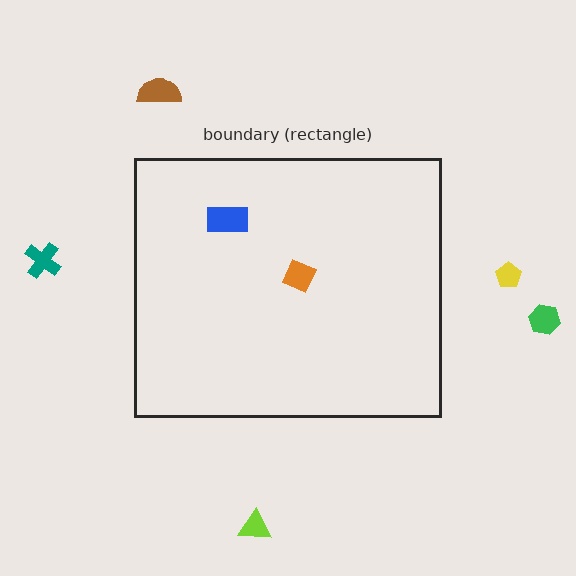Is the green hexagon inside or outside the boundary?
Outside.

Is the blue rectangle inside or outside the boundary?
Inside.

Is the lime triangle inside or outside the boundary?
Outside.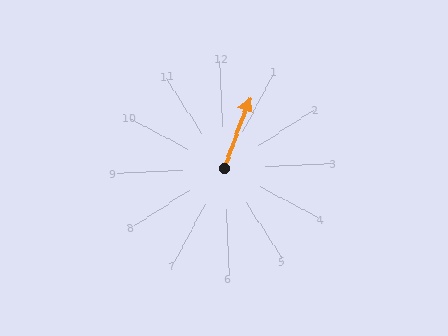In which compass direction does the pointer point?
Northeast.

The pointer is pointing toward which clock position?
Roughly 1 o'clock.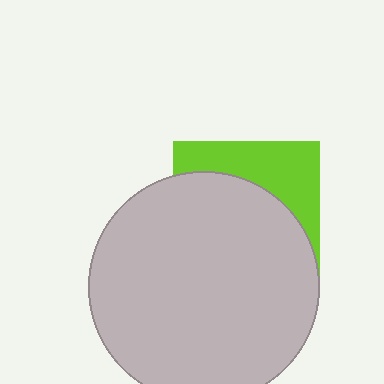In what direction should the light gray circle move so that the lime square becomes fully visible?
The light gray circle should move down. That is the shortest direction to clear the overlap and leave the lime square fully visible.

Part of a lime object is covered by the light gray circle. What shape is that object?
It is a square.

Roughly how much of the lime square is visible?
A small part of it is visible (roughly 34%).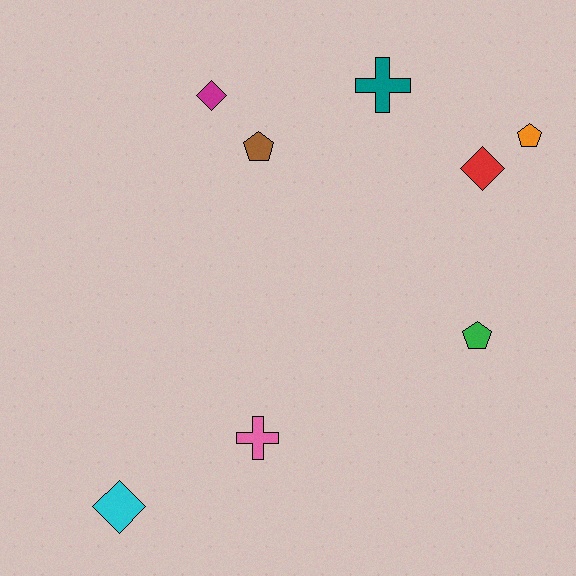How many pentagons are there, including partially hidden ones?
There are 3 pentagons.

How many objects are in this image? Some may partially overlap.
There are 8 objects.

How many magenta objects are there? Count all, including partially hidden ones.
There is 1 magenta object.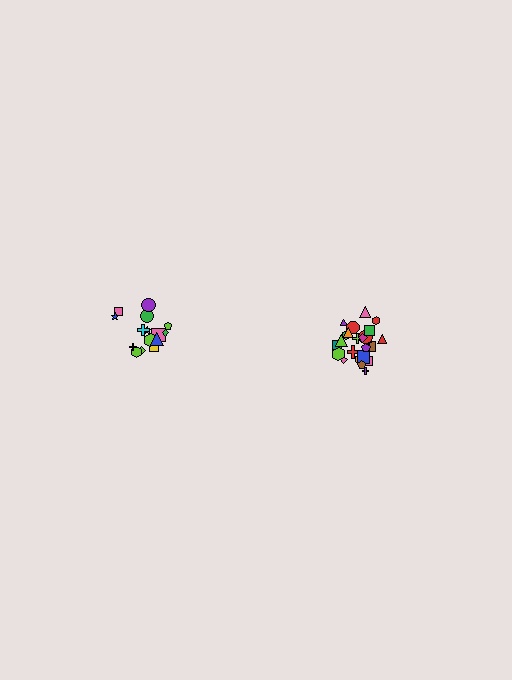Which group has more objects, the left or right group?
The right group.